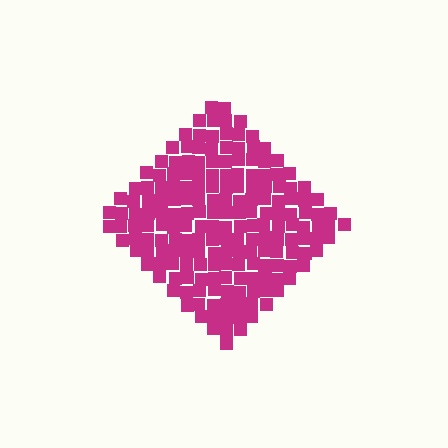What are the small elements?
The small elements are squares.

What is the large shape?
The large shape is a diamond.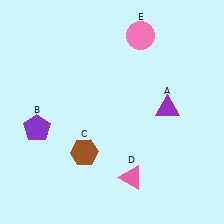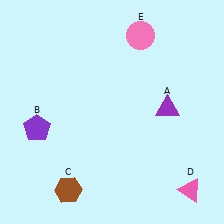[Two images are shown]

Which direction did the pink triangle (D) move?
The pink triangle (D) moved right.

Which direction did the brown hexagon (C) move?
The brown hexagon (C) moved down.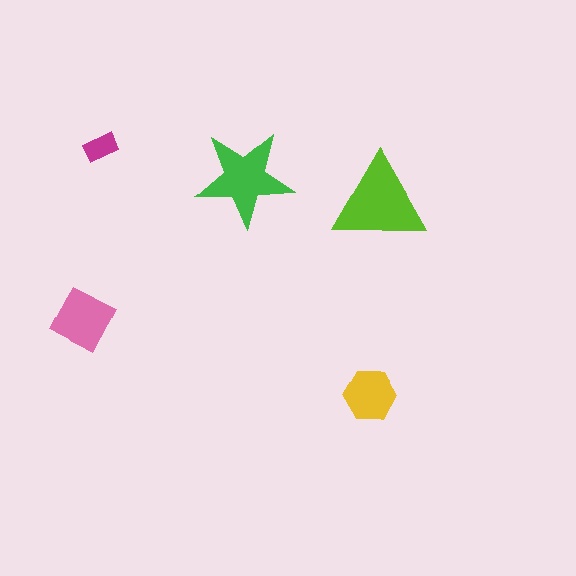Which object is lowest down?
The yellow hexagon is bottommost.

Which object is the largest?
The lime triangle.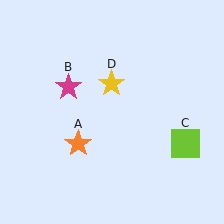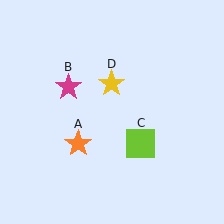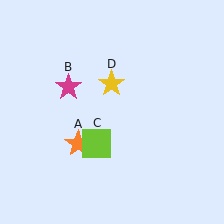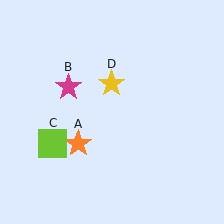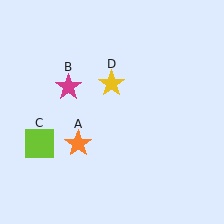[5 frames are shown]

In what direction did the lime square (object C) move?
The lime square (object C) moved left.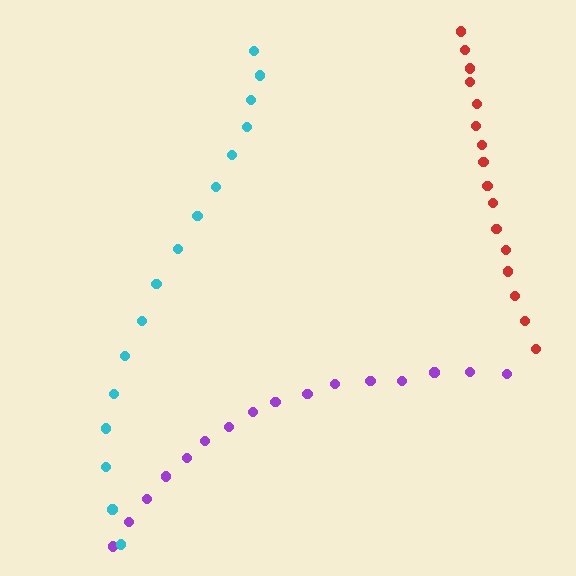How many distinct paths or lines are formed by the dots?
There are 3 distinct paths.